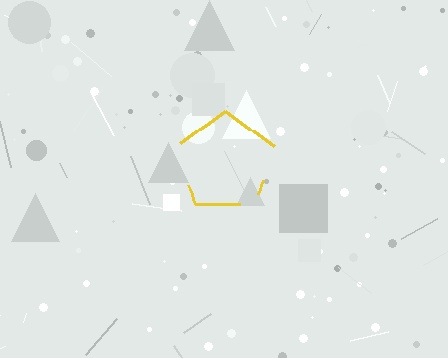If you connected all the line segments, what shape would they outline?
They would outline a pentagon.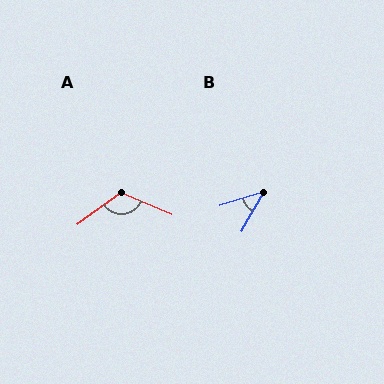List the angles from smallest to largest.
B (43°), A (122°).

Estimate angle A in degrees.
Approximately 122 degrees.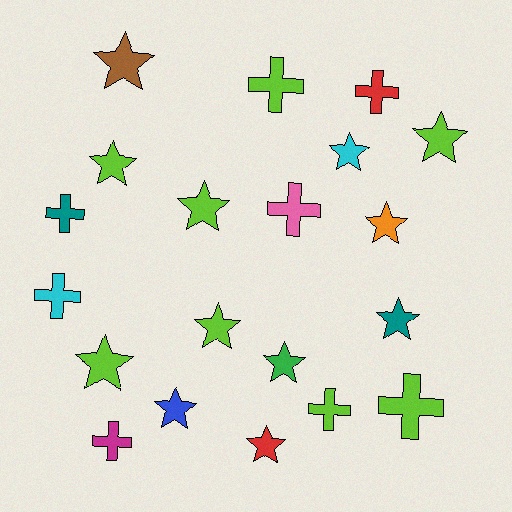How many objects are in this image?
There are 20 objects.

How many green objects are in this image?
There is 1 green object.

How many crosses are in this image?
There are 8 crosses.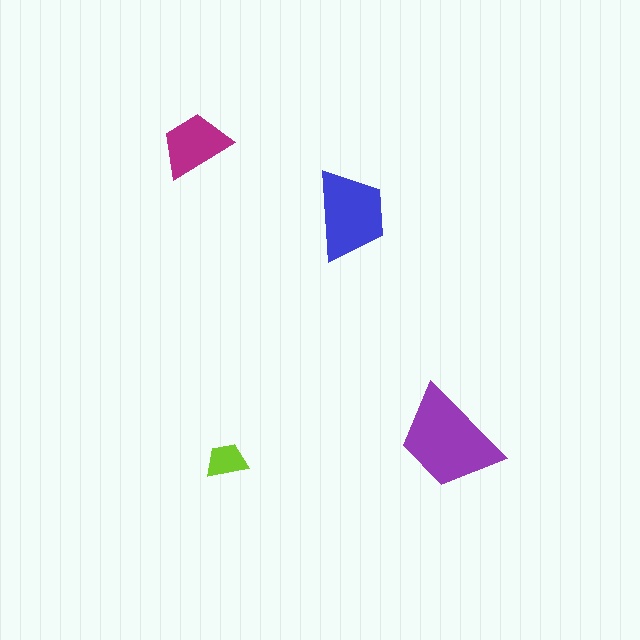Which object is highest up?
The magenta trapezoid is topmost.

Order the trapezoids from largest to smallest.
the purple one, the blue one, the magenta one, the lime one.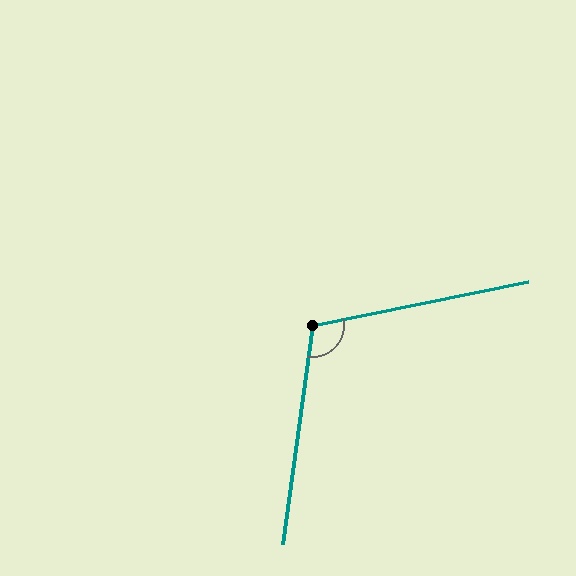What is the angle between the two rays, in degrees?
Approximately 109 degrees.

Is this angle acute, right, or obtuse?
It is obtuse.